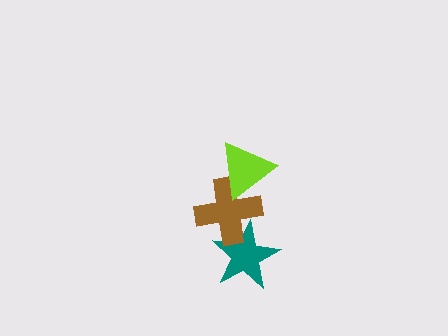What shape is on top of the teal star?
The brown cross is on top of the teal star.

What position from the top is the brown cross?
The brown cross is 2nd from the top.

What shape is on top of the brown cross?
The lime triangle is on top of the brown cross.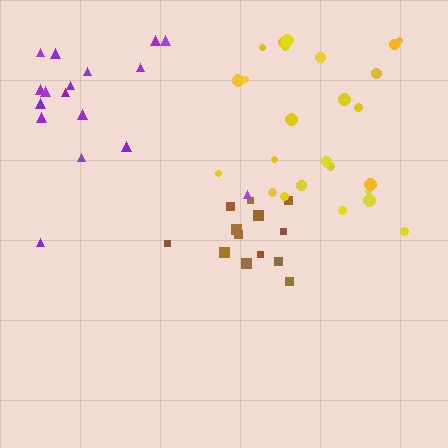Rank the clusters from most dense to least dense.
brown, yellow, purple.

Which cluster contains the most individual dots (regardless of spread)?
Yellow (25).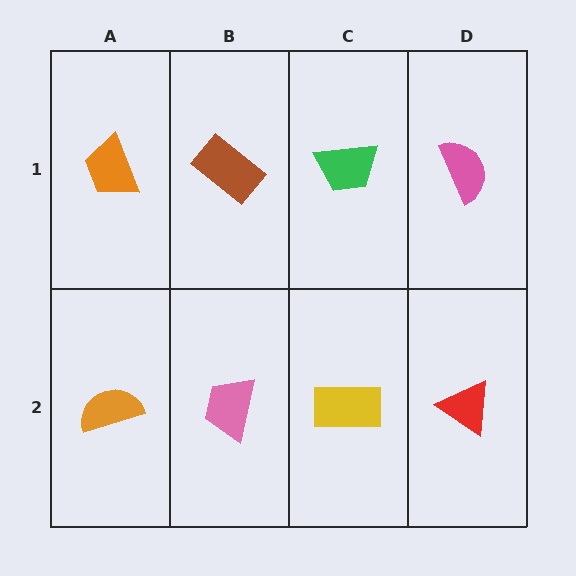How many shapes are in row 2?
4 shapes.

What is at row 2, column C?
A yellow rectangle.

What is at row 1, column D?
A pink semicircle.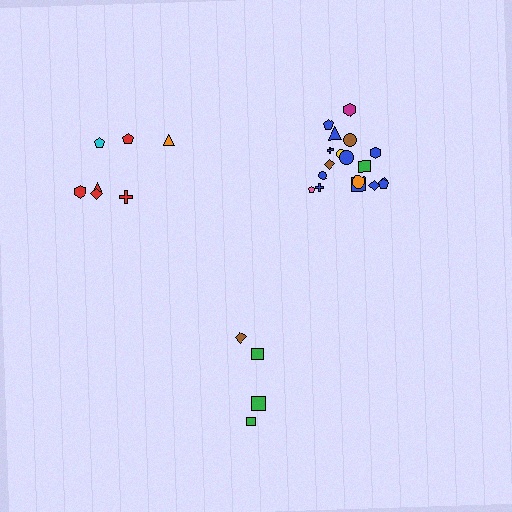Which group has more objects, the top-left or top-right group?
The top-right group.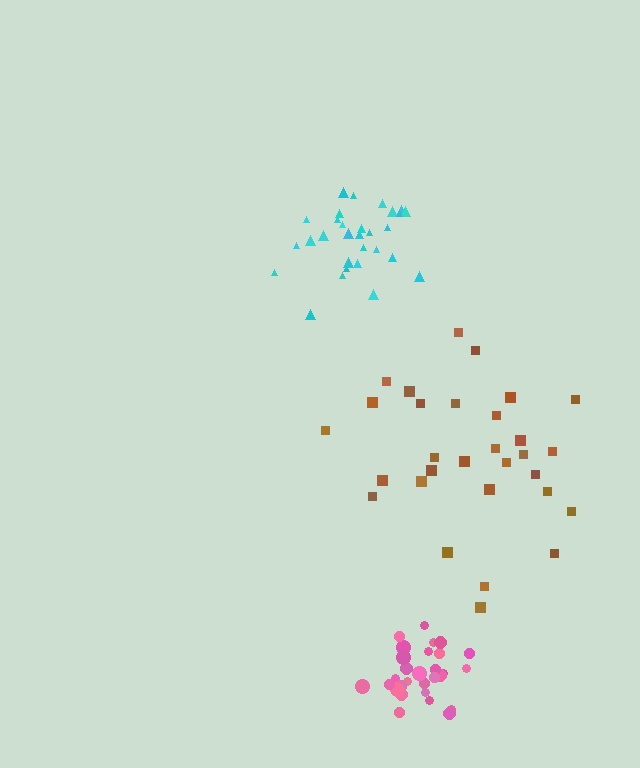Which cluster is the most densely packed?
Pink.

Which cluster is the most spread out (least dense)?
Brown.